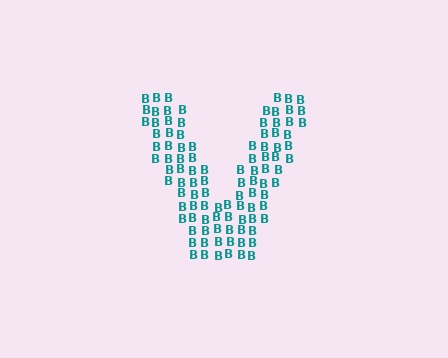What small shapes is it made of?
It is made of small letter B's.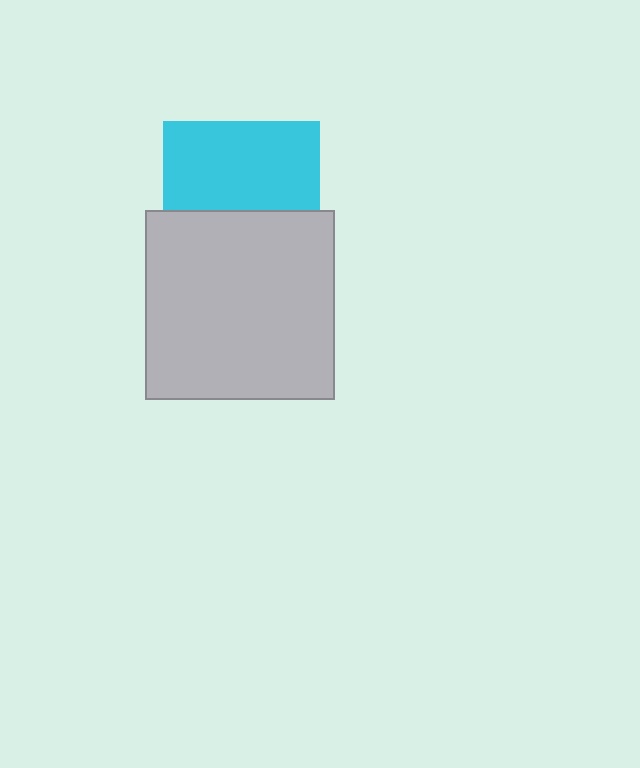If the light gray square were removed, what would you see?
You would see the complete cyan square.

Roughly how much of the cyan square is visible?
About half of it is visible (roughly 56%).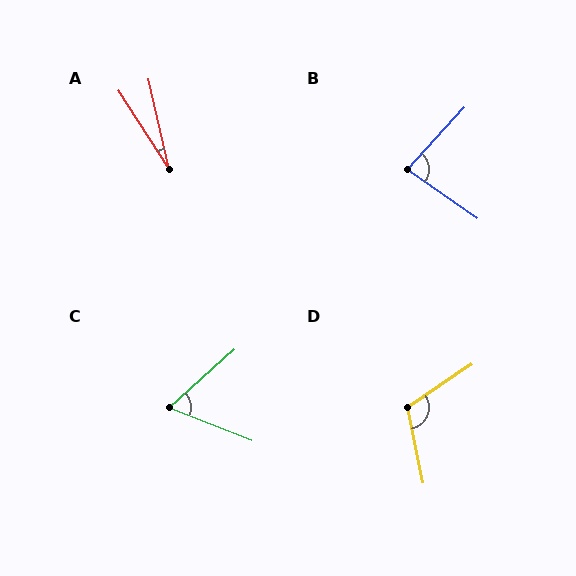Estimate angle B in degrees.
Approximately 83 degrees.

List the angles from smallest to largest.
A (20°), C (63°), B (83°), D (113°).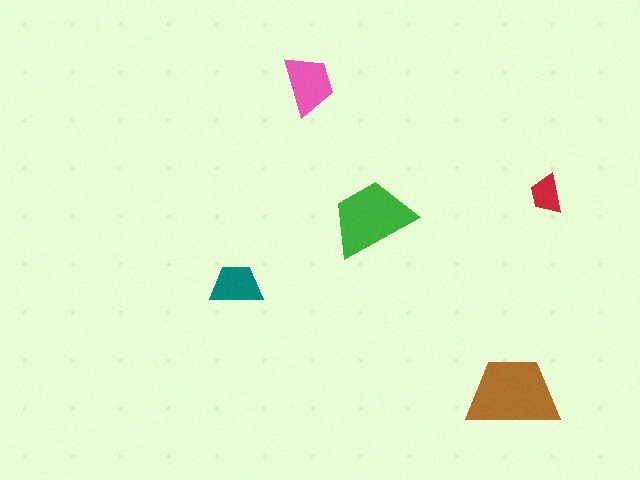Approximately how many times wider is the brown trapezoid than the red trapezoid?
About 2.5 times wider.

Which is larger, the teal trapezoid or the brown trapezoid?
The brown one.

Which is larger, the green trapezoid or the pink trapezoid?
The green one.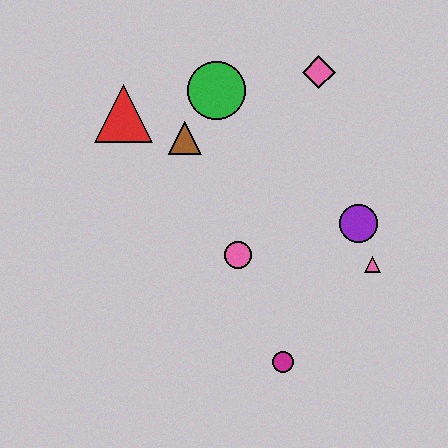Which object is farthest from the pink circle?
The pink diamond is farthest from the pink circle.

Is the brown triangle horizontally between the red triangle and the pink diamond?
Yes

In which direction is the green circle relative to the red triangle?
The green circle is to the right of the red triangle.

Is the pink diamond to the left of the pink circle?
No